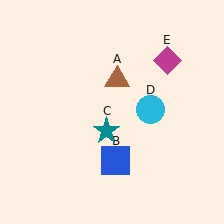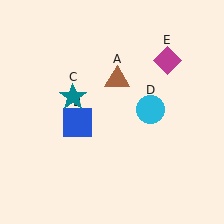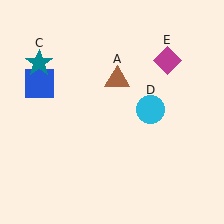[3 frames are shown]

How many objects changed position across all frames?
2 objects changed position: blue square (object B), teal star (object C).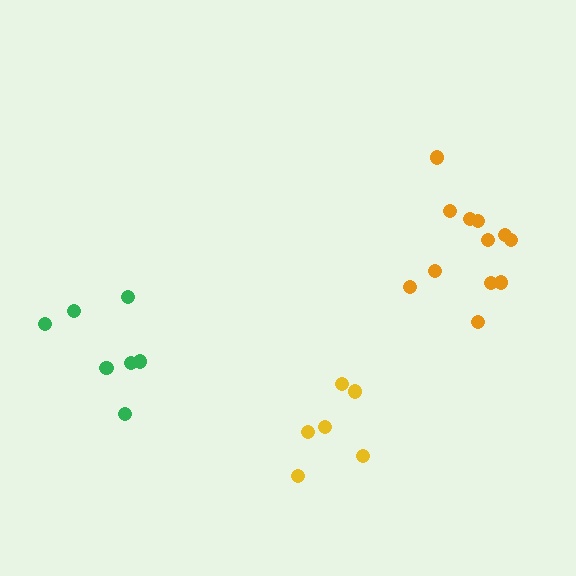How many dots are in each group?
Group 1: 12 dots, Group 2: 6 dots, Group 3: 7 dots (25 total).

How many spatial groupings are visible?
There are 3 spatial groupings.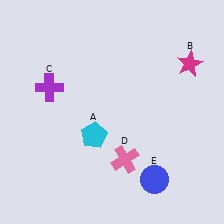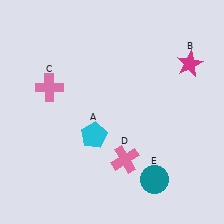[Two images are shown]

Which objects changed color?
C changed from purple to pink. E changed from blue to teal.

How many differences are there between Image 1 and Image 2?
There are 2 differences between the two images.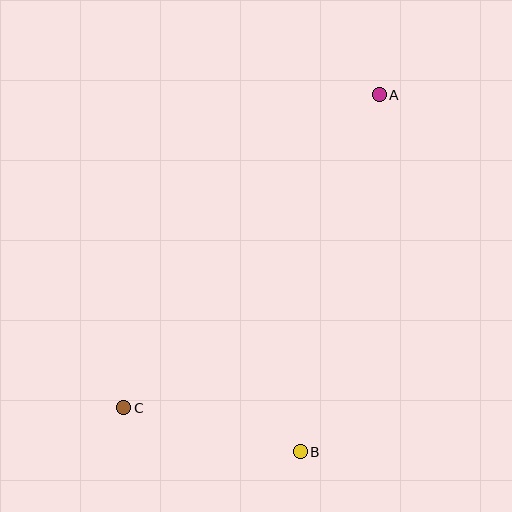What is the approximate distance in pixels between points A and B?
The distance between A and B is approximately 366 pixels.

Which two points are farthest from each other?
Points A and C are farthest from each other.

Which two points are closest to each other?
Points B and C are closest to each other.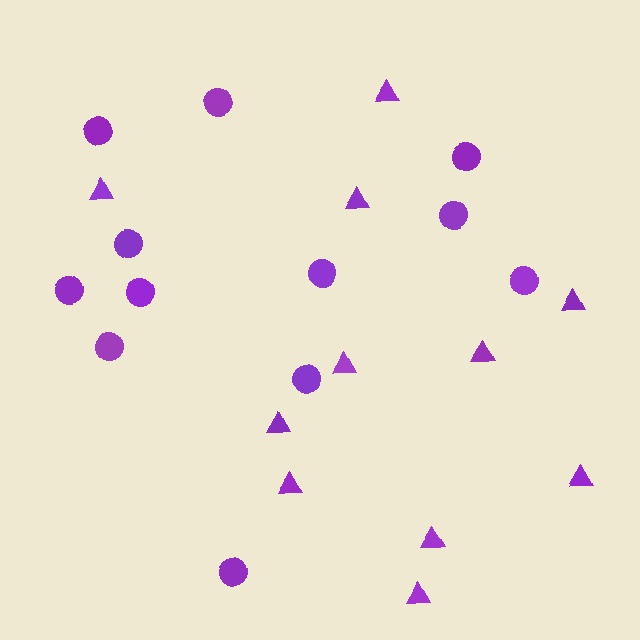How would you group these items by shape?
There are 2 groups: one group of circles (12) and one group of triangles (11).